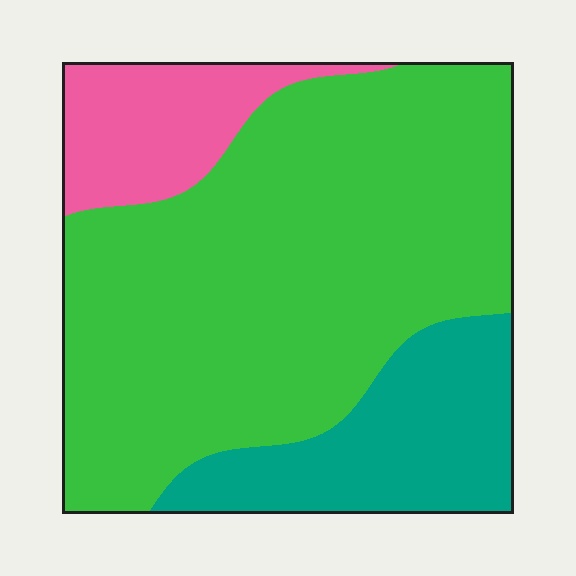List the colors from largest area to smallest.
From largest to smallest: green, teal, pink.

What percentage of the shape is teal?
Teal covers around 20% of the shape.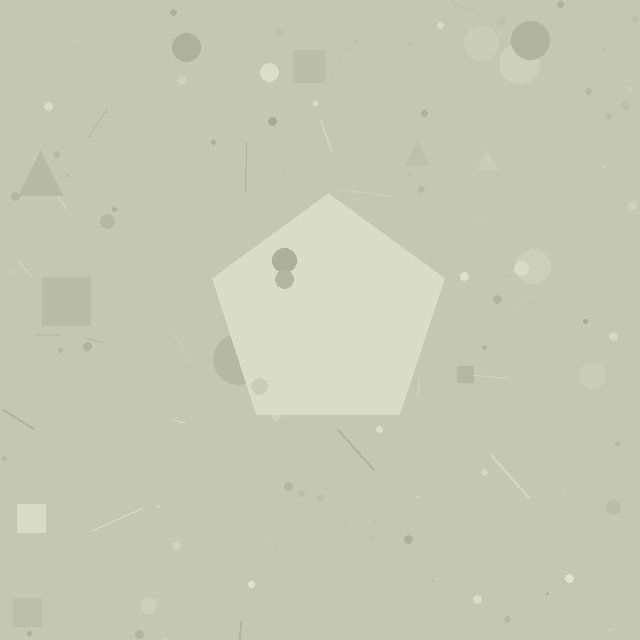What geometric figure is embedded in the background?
A pentagon is embedded in the background.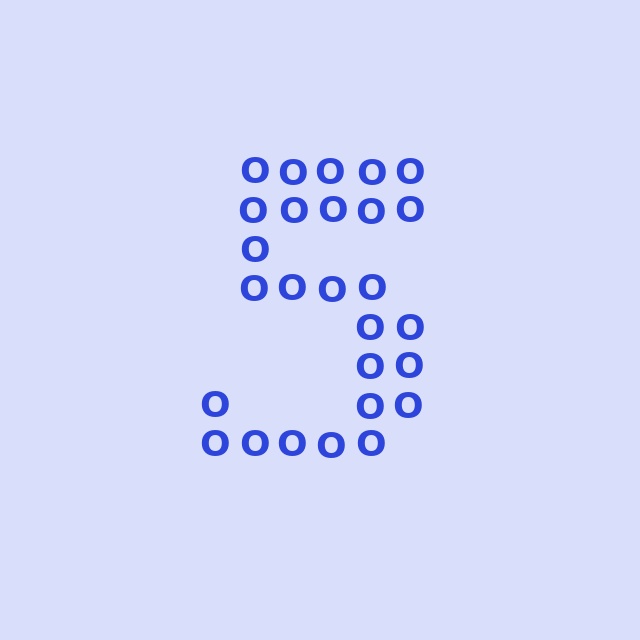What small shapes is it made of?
It is made of small letter O's.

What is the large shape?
The large shape is the digit 5.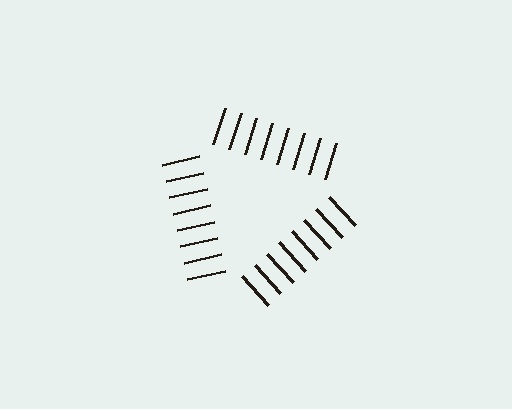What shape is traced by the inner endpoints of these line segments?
An illusory triangle — the line segments terminate on its edges but no continuous stroke is drawn.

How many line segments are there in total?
24 — 8 along each of the 3 edges.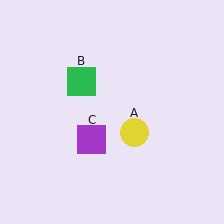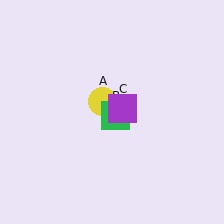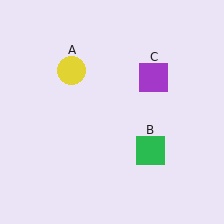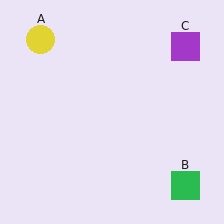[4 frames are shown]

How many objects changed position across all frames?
3 objects changed position: yellow circle (object A), green square (object B), purple square (object C).